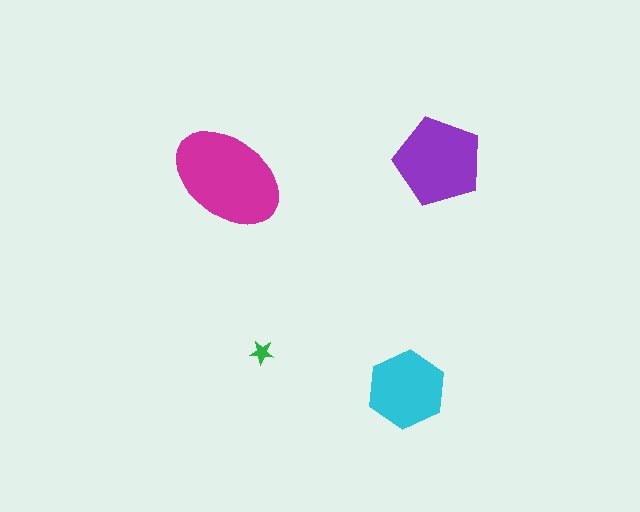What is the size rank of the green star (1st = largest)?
4th.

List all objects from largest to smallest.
The magenta ellipse, the purple pentagon, the cyan hexagon, the green star.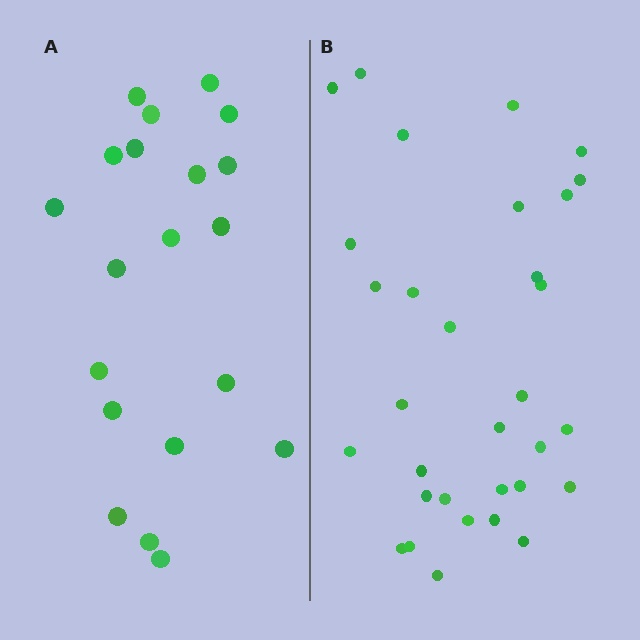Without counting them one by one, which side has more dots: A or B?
Region B (the right region) has more dots.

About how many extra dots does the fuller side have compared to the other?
Region B has roughly 12 or so more dots than region A.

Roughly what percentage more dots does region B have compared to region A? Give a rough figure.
About 60% more.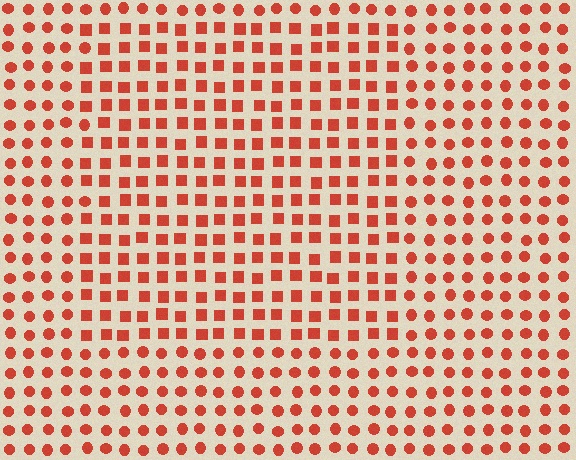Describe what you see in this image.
The image is filled with small red elements arranged in a uniform grid. A rectangle-shaped region contains squares, while the surrounding area contains circles. The boundary is defined purely by the change in element shape.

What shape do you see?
I see a rectangle.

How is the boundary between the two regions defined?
The boundary is defined by a change in element shape: squares inside vs. circles outside. All elements share the same color and spacing.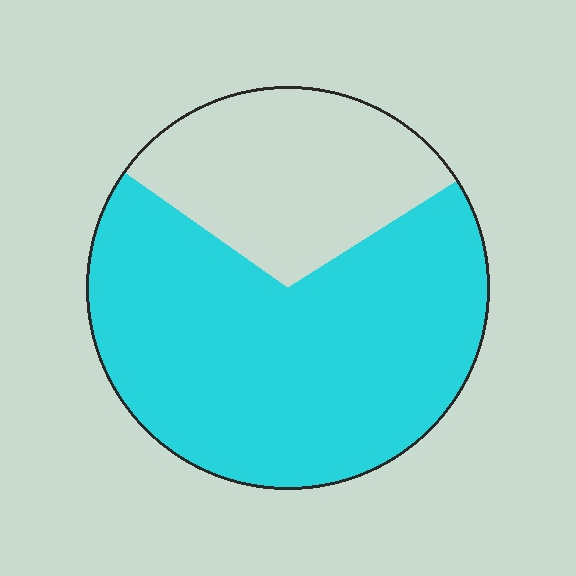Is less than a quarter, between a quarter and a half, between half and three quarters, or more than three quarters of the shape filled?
Between half and three quarters.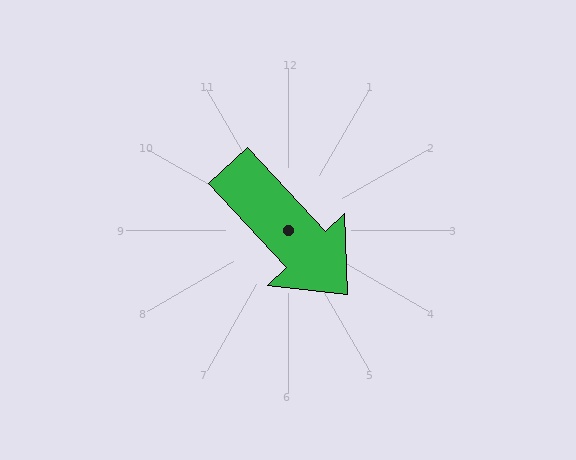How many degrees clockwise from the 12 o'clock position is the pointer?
Approximately 137 degrees.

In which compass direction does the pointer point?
Southeast.